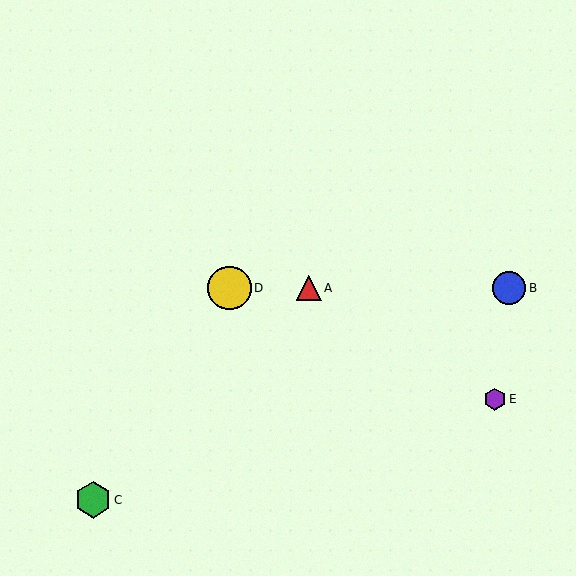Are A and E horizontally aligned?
No, A is at y≈288 and E is at y≈399.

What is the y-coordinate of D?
Object D is at y≈288.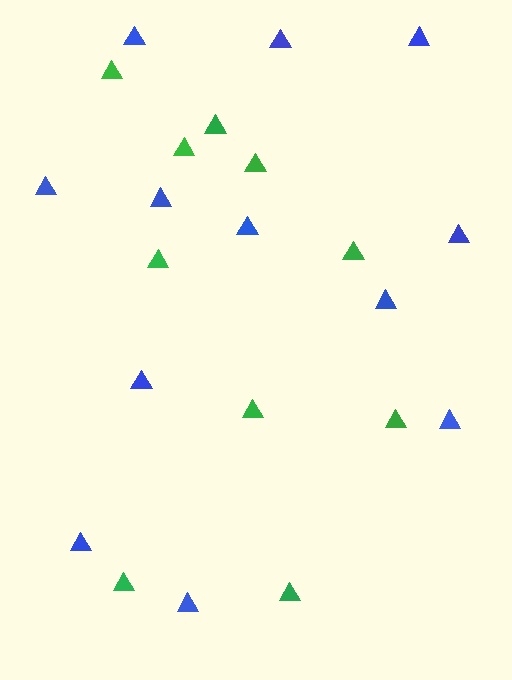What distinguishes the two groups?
There are 2 groups: one group of blue triangles (12) and one group of green triangles (10).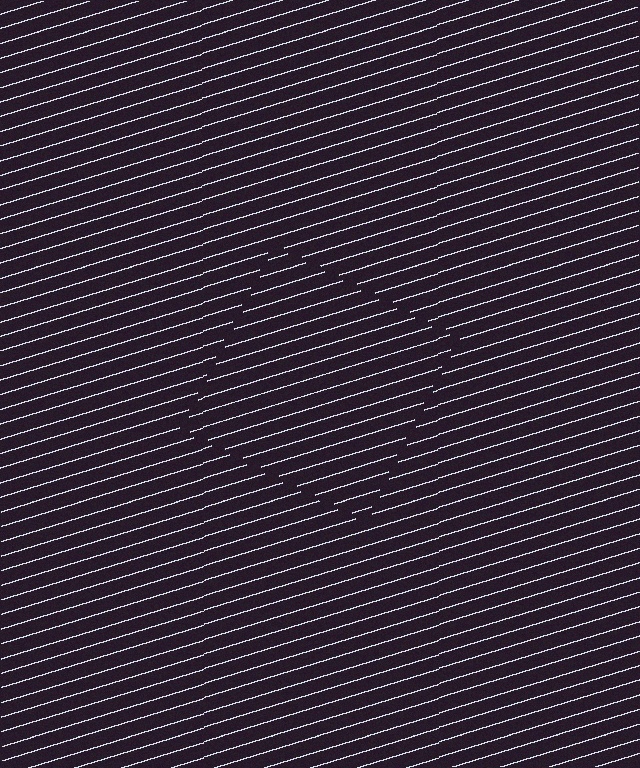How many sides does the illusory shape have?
4 sides — the line-ends trace a square.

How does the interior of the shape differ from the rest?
The interior of the shape contains the same grating, shifted by half a period — the contour is defined by the phase discontinuity where line-ends from the inner and outer gratings abut.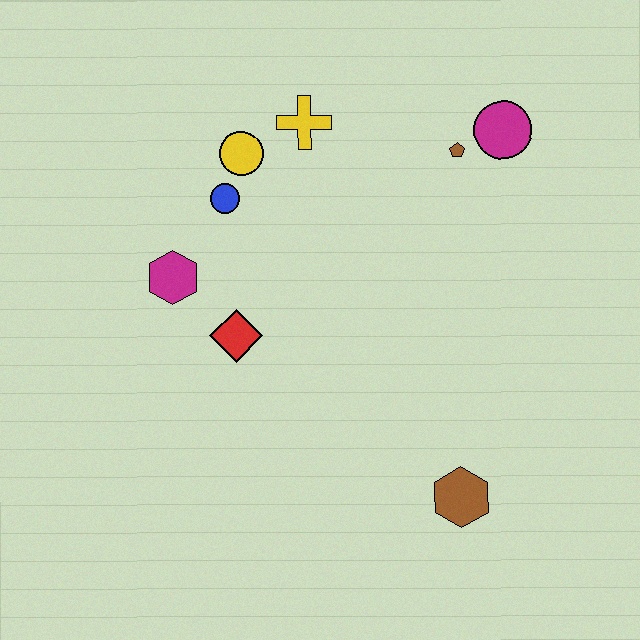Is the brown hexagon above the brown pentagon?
No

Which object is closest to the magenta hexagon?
The red diamond is closest to the magenta hexagon.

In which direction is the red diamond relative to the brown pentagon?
The red diamond is to the left of the brown pentagon.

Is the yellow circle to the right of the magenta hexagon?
Yes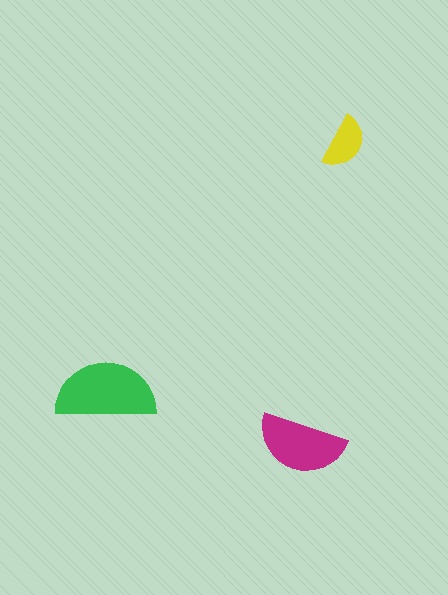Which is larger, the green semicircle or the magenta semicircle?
The green one.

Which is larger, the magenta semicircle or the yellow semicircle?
The magenta one.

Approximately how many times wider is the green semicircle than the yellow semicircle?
About 2 times wider.